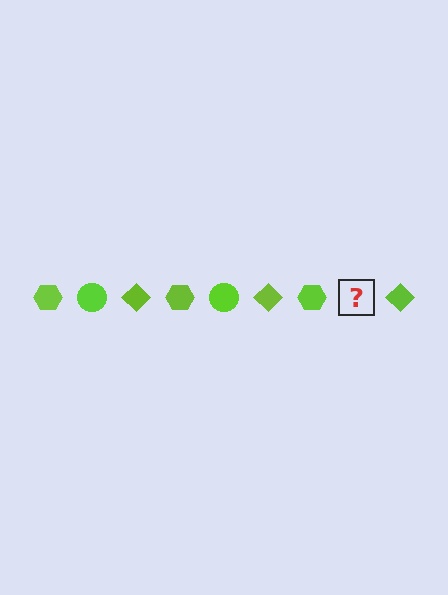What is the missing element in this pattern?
The missing element is a lime circle.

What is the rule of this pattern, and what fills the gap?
The rule is that the pattern cycles through hexagon, circle, diamond shapes in lime. The gap should be filled with a lime circle.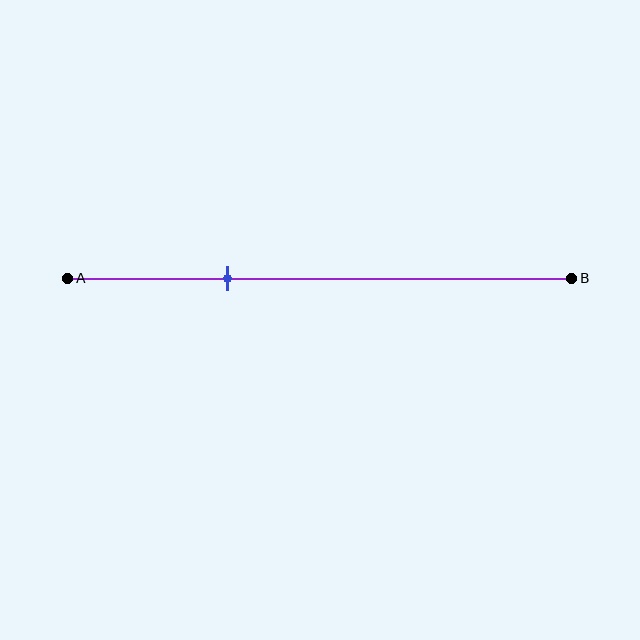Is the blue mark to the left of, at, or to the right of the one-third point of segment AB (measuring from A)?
The blue mark is approximately at the one-third point of segment AB.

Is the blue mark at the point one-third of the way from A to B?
Yes, the mark is approximately at the one-third point.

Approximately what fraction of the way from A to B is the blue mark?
The blue mark is approximately 30% of the way from A to B.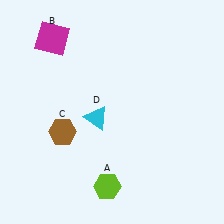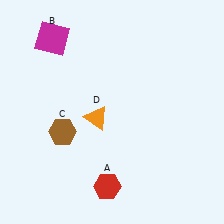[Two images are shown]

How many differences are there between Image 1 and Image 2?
There are 2 differences between the two images.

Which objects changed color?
A changed from lime to red. D changed from cyan to orange.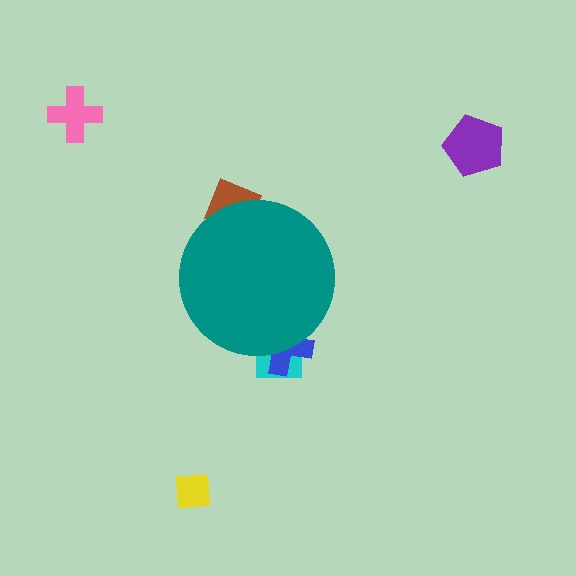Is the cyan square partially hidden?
Yes, the cyan square is partially hidden behind the teal circle.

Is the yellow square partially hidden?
No, the yellow square is fully visible.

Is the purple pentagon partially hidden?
No, the purple pentagon is fully visible.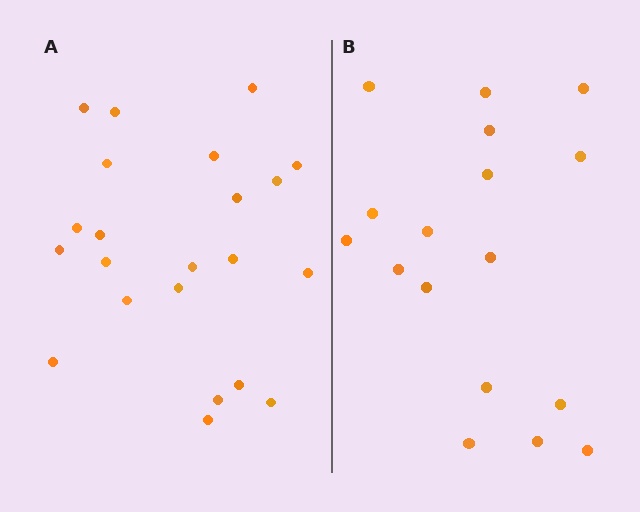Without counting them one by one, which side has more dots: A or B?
Region A (the left region) has more dots.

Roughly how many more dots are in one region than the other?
Region A has about 5 more dots than region B.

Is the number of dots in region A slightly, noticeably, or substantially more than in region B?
Region A has noticeably more, but not dramatically so. The ratio is roughly 1.3 to 1.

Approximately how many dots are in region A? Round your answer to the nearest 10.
About 20 dots. (The exact count is 22, which rounds to 20.)